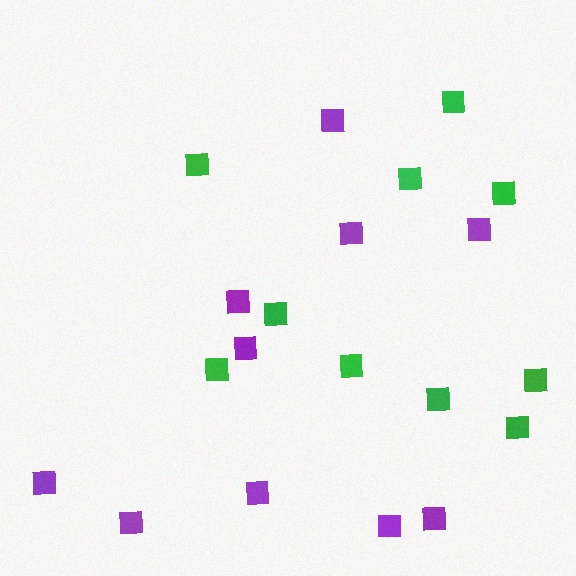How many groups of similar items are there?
There are 2 groups: one group of green squares (10) and one group of purple squares (10).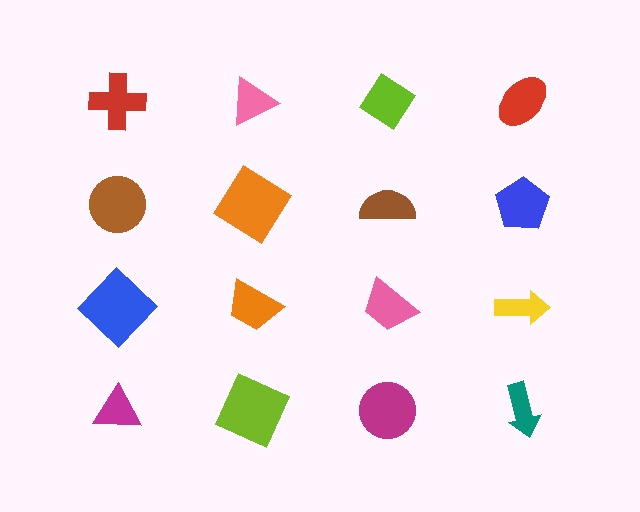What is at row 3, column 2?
An orange trapezoid.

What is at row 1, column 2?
A pink triangle.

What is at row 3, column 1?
A blue diamond.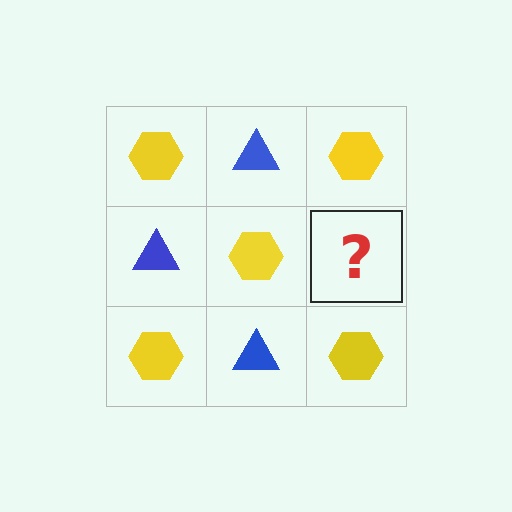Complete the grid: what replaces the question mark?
The question mark should be replaced with a blue triangle.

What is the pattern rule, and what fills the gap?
The rule is that it alternates yellow hexagon and blue triangle in a checkerboard pattern. The gap should be filled with a blue triangle.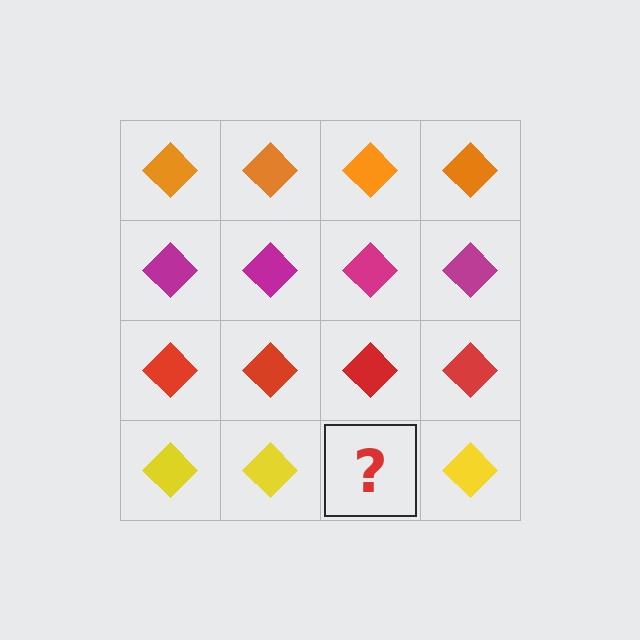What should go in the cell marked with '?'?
The missing cell should contain a yellow diamond.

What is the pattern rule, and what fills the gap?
The rule is that each row has a consistent color. The gap should be filled with a yellow diamond.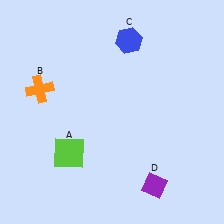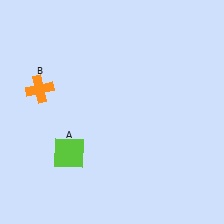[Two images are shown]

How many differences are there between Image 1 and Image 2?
There are 2 differences between the two images.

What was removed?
The blue hexagon (C), the purple diamond (D) were removed in Image 2.